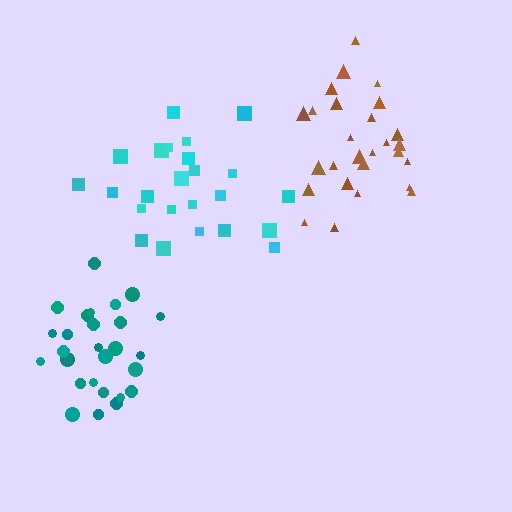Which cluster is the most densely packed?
Teal.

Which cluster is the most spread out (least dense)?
Cyan.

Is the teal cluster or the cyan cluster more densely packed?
Teal.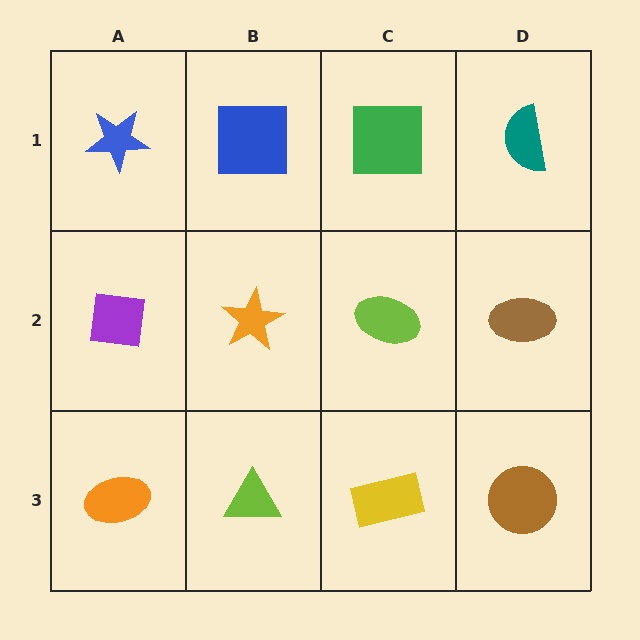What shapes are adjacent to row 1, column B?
An orange star (row 2, column B), a blue star (row 1, column A), a green square (row 1, column C).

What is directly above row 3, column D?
A brown ellipse.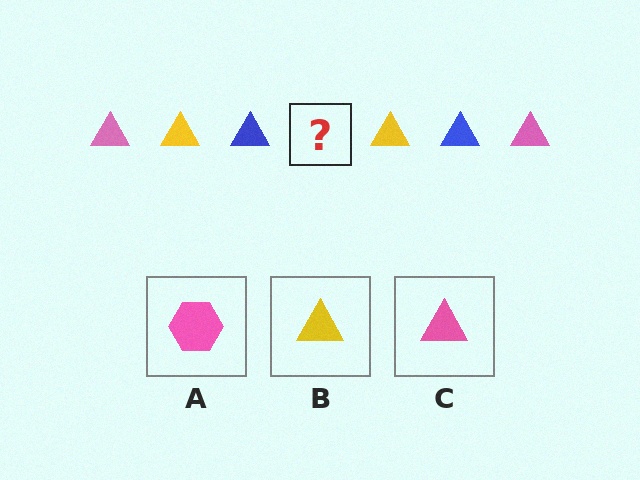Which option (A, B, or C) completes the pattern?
C.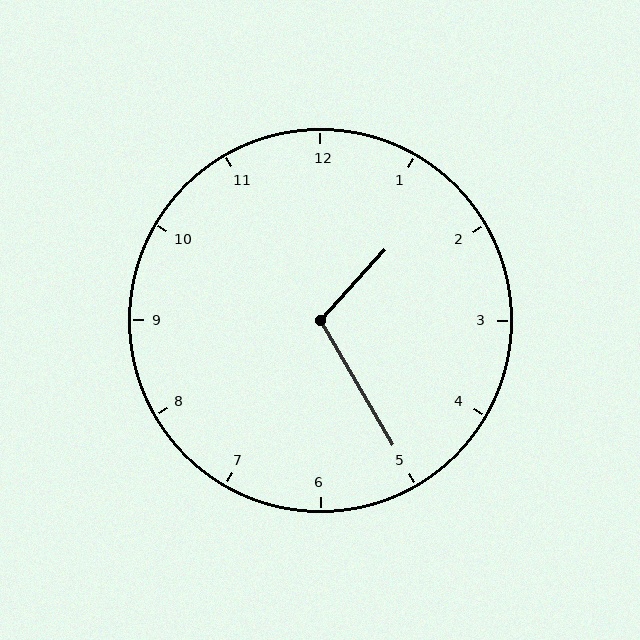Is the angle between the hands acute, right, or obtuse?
It is obtuse.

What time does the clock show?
1:25.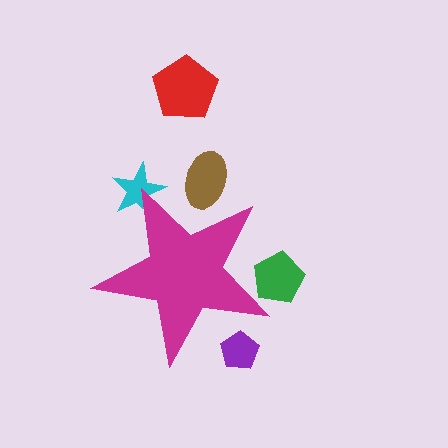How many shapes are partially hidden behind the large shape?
4 shapes are partially hidden.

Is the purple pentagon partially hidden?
Yes, the purple pentagon is partially hidden behind the magenta star.